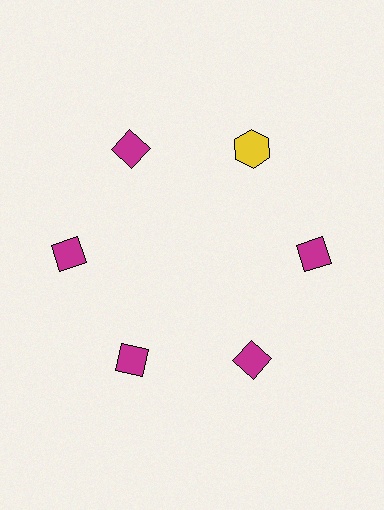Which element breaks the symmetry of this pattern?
The yellow hexagon at roughly the 1 o'clock position breaks the symmetry. All other shapes are magenta diamonds.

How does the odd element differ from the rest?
It differs in both color (yellow instead of magenta) and shape (hexagon instead of diamond).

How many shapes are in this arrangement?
There are 6 shapes arranged in a ring pattern.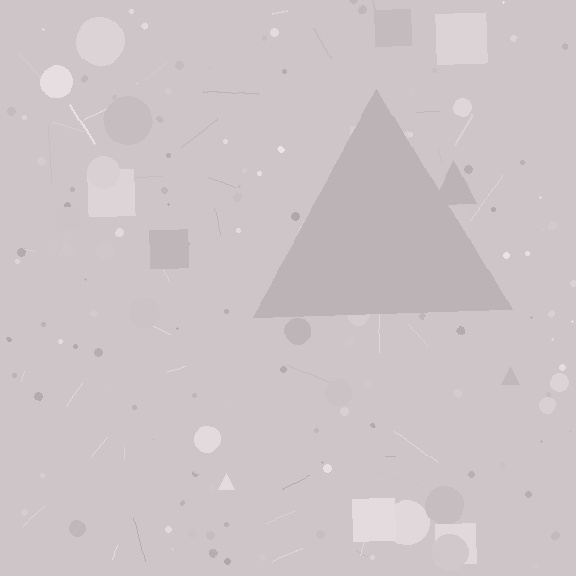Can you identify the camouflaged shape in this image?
The camouflaged shape is a triangle.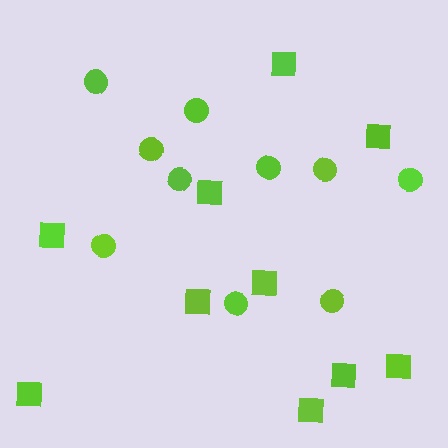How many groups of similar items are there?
There are 2 groups: one group of circles (10) and one group of squares (10).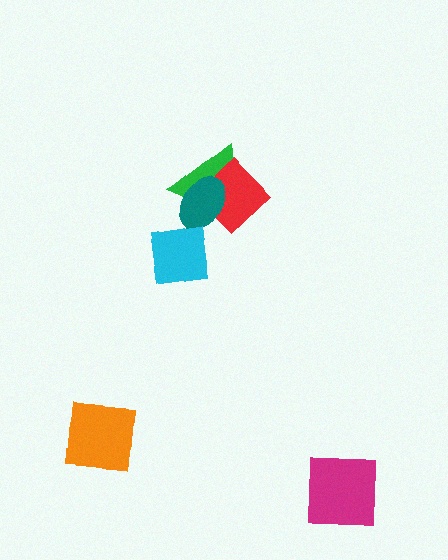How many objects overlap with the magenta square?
0 objects overlap with the magenta square.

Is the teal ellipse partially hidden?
No, no other shape covers it.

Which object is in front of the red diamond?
The teal ellipse is in front of the red diamond.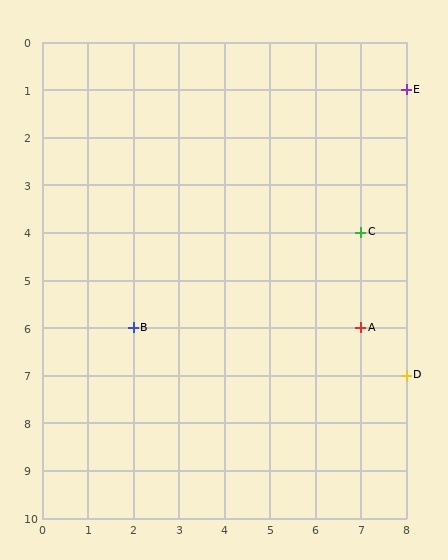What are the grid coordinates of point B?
Point B is at grid coordinates (2, 6).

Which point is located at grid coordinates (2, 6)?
Point B is at (2, 6).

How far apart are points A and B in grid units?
Points A and B are 5 columns apart.